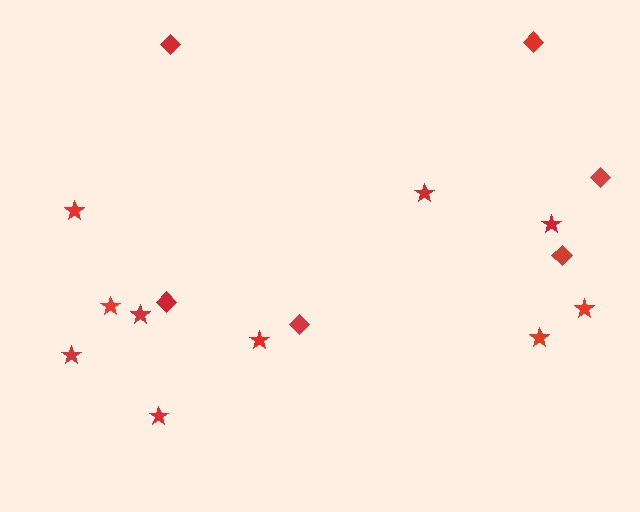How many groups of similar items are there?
There are 2 groups: one group of stars (10) and one group of diamonds (6).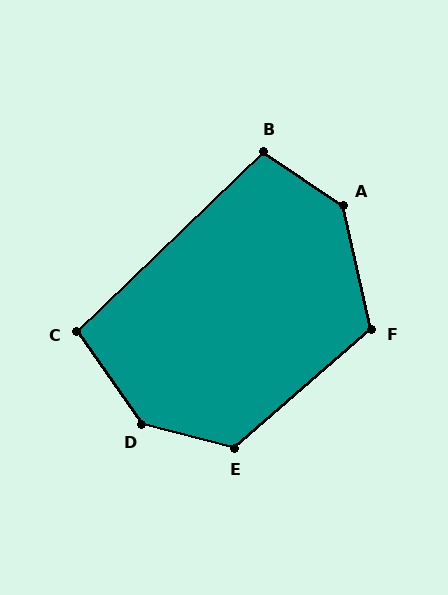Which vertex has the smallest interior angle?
C, at approximately 99 degrees.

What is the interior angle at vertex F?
Approximately 118 degrees (obtuse).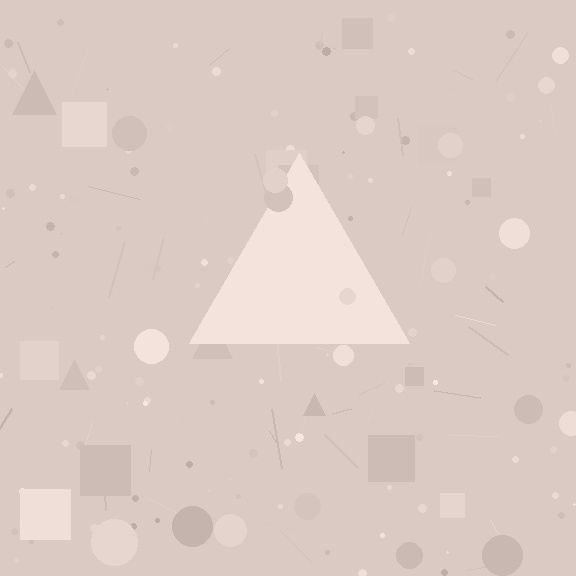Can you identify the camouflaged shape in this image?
The camouflaged shape is a triangle.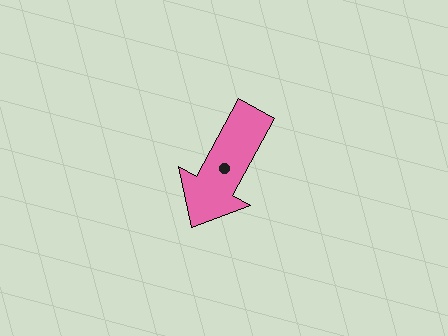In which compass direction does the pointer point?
Southwest.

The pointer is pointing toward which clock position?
Roughly 7 o'clock.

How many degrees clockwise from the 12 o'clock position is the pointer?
Approximately 208 degrees.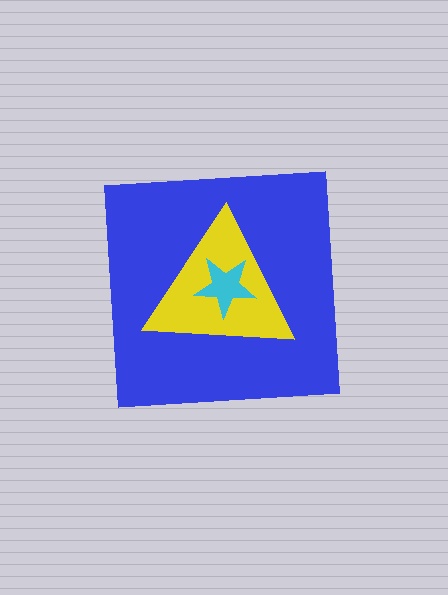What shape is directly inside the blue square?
The yellow triangle.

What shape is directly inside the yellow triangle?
The cyan star.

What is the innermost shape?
The cyan star.